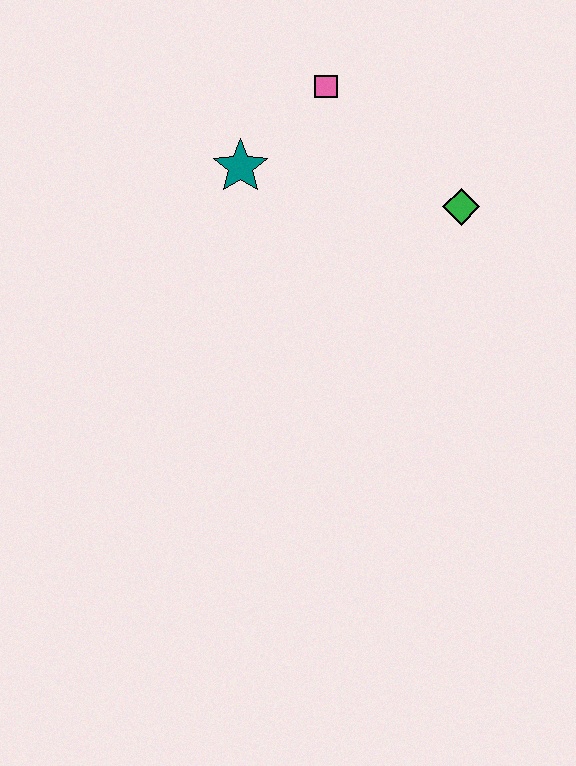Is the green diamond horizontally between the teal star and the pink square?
No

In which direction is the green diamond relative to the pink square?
The green diamond is to the right of the pink square.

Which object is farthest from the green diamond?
The teal star is farthest from the green diamond.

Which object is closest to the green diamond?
The pink square is closest to the green diamond.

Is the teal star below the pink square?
Yes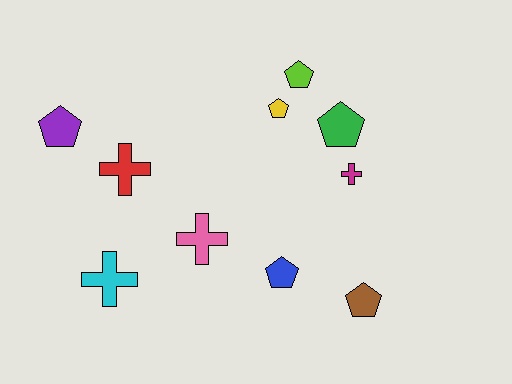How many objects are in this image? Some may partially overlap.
There are 10 objects.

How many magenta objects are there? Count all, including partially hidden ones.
There is 1 magenta object.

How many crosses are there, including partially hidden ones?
There are 4 crosses.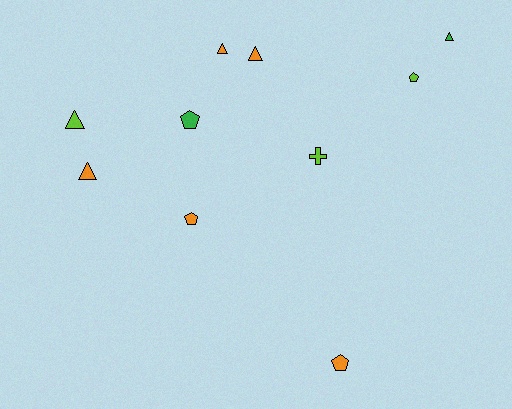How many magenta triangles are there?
There are no magenta triangles.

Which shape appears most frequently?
Triangle, with 5 objects.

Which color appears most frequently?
Orange, with 5 objects.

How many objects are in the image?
There are 10 objects.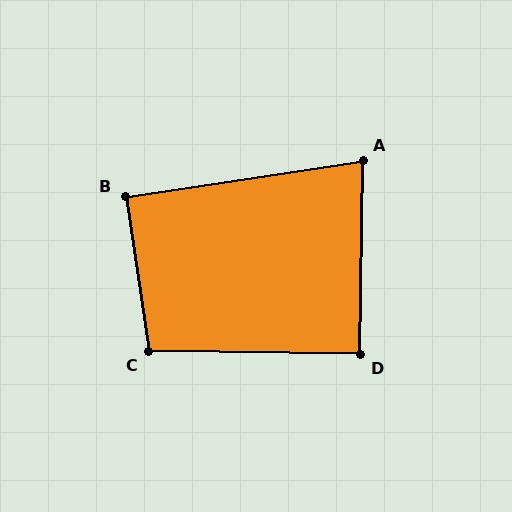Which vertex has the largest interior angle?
C, at approximately 99 degrees.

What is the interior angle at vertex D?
Approximately 90 degrees (approximately right).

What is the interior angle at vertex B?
Approximately 90 degrees (approximately right).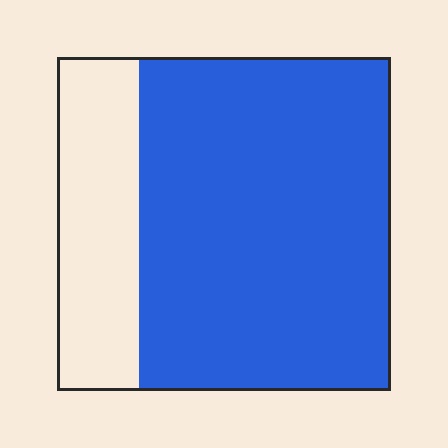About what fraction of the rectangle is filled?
About three quarters (3/4).